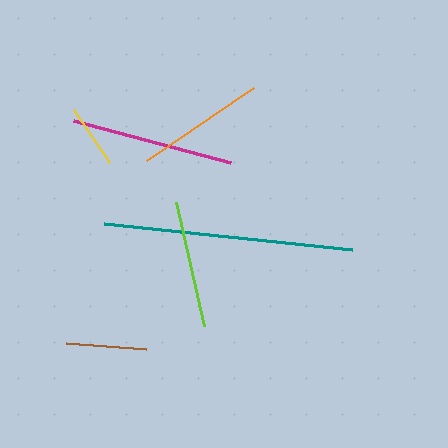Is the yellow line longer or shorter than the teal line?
The teal line is longer than the yellow line.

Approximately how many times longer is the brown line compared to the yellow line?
The brown line is approximately 1.3 times the length of the yellow line.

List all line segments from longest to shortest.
From longest to shortest: teal, magenta, orange, lime, brown, yellow.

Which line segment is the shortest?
The yellow line is the shortest at approximately 64 pixels.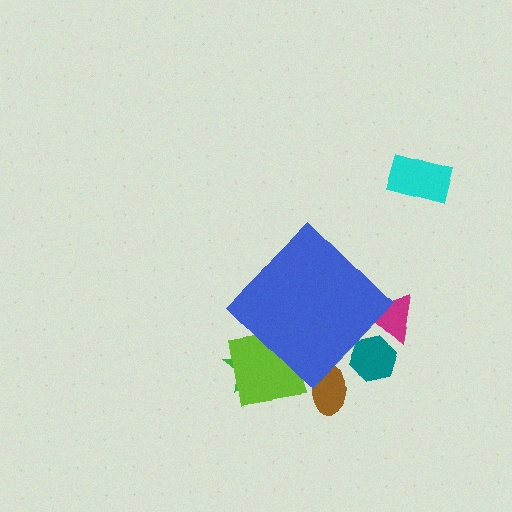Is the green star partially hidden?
Yes, the green star is partially hidden behind the blue diamond.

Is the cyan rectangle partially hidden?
No, the cyan rectangle is fully visible.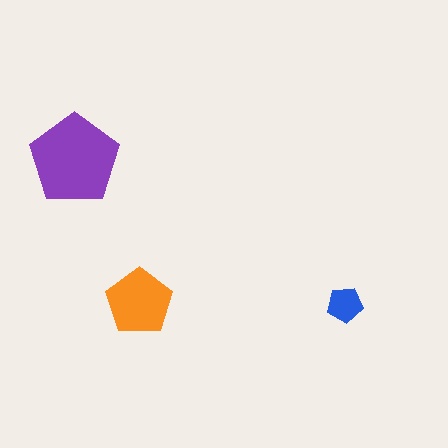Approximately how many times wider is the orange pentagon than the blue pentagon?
About 2 times wider.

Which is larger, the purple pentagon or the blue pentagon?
The purple one.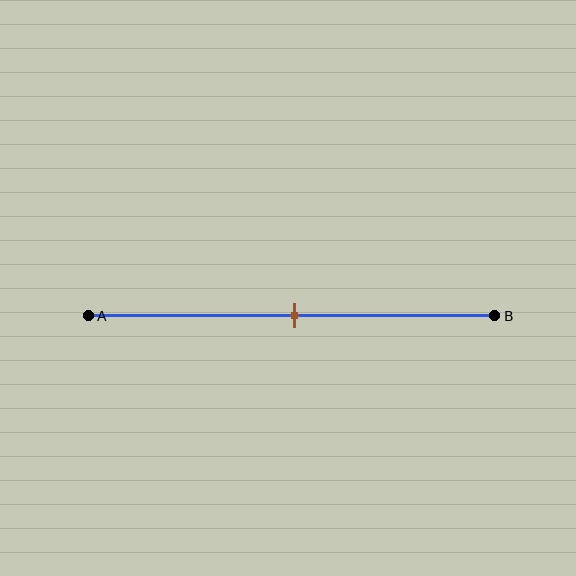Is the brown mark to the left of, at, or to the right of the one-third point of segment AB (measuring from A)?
The brown mark is to the right of the one-third point of segment AB.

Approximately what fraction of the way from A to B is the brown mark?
The brown mark is approximately 50% of the way from A to B.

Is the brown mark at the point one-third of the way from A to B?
No, the mark is at about 50% from A, not at the 33% one-third point.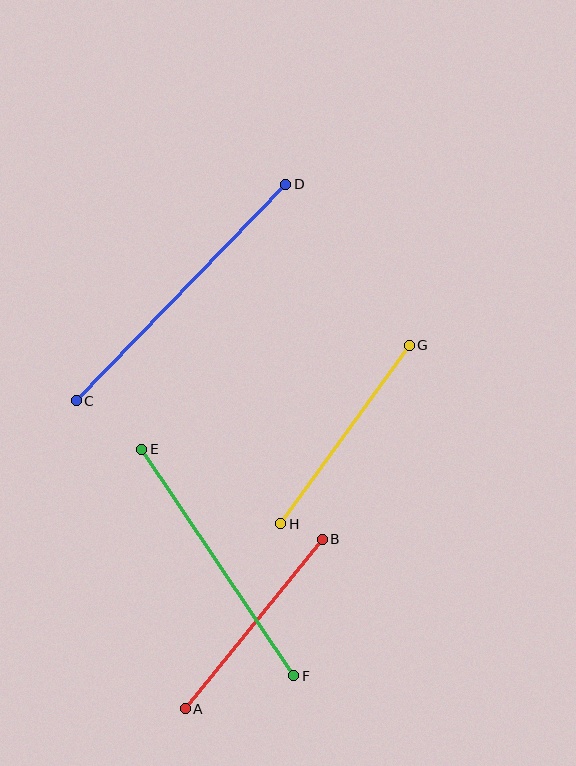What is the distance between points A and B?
The distance is approximately 218 pixels.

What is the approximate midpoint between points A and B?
The midpoint is at approximately (254, 624) pixels.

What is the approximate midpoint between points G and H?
The midpoint is at approximately (345, 435) pixels.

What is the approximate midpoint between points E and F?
The midpoint is at approximately (218, 562) pixels.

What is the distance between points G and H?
The distance is approximately 220 pixels.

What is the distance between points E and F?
The distance is approximately 273 pixels.